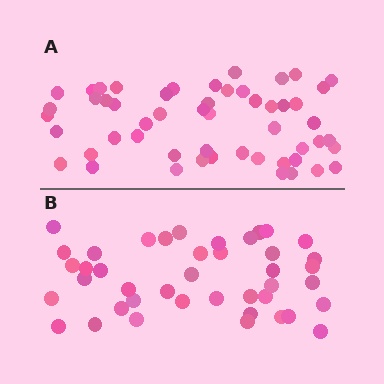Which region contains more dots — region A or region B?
Region A (the top region) has more dots.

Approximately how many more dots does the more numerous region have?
Region A has roughly 12 or so more dots than region B.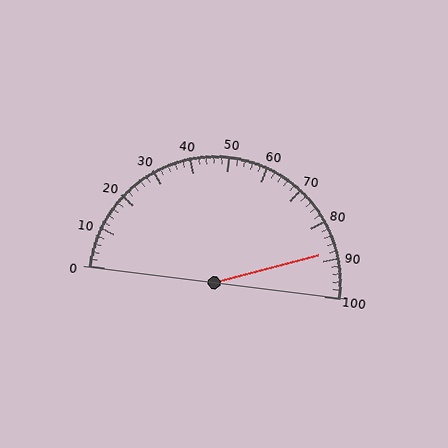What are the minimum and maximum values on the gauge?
The gauge ranges from 0 to 100.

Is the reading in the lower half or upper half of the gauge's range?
The reading is in the upper half of the range (0 to 100).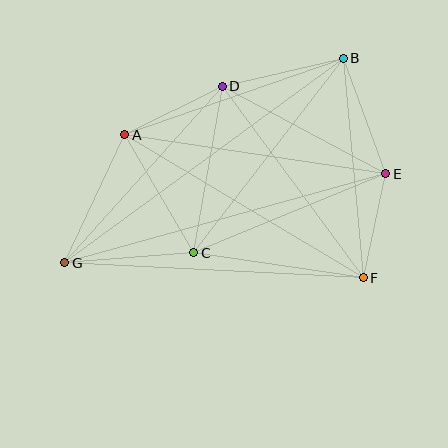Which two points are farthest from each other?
Points B and G are farthest from each other.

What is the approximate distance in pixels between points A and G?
The distance between A and G is approximately 141 pixels.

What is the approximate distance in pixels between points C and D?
The distance between C and D is approximately 169 pixels.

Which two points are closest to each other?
Points E and F are closest to each other.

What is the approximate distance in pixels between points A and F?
The distance between A and F is approximately 278 pixels.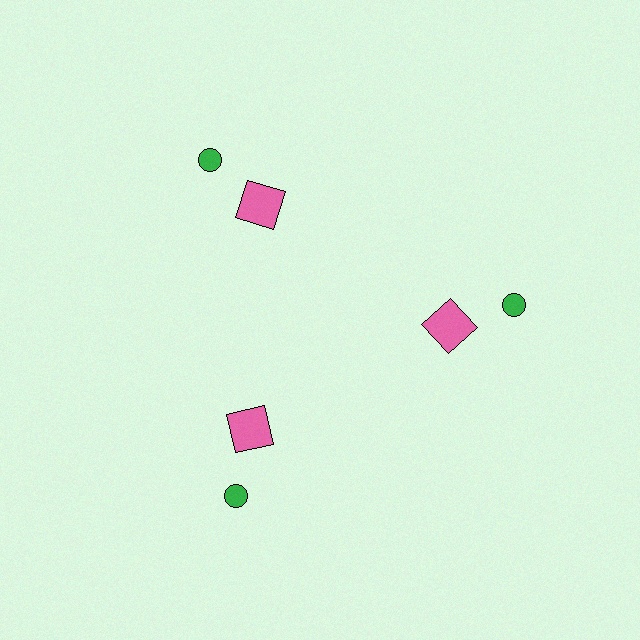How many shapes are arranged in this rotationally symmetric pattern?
There are 6 shapes, arranged in 3 groups of 2.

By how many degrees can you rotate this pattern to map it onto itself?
The pattern maps onto itself every 120 degrees of rotation.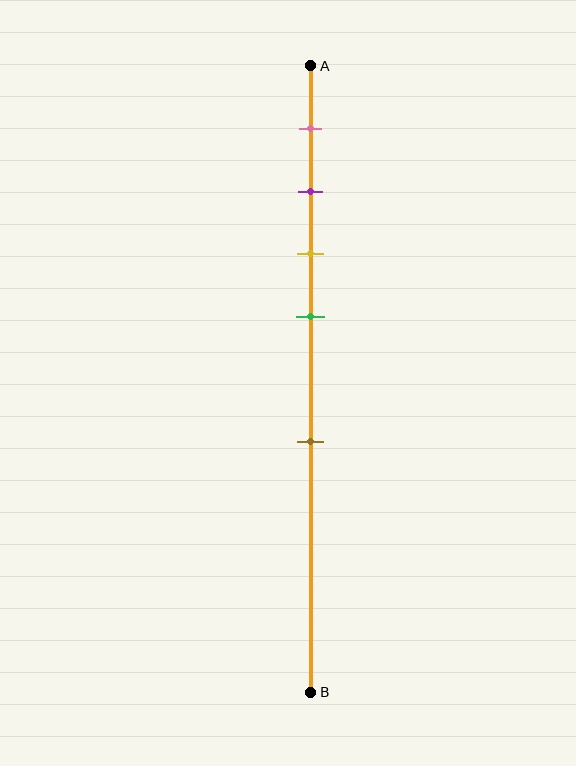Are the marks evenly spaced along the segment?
No, the marks are not evenly spaced.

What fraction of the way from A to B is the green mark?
The green mark is approximately 40% (0.4) of the way from A to B.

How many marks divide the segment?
There are 5 marks dividing the segment.